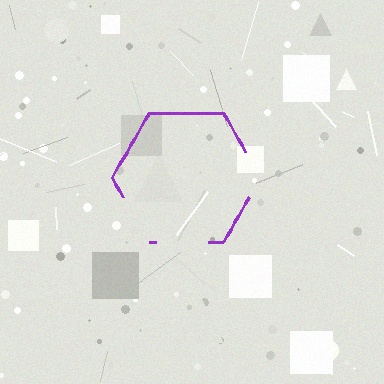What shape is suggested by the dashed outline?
The dashed outline suggests a hexagon.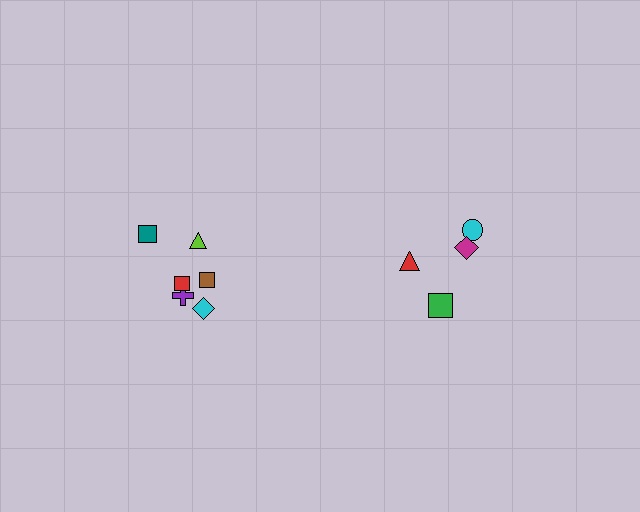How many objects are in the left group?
There are 6 objects.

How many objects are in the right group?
There are 4 objects.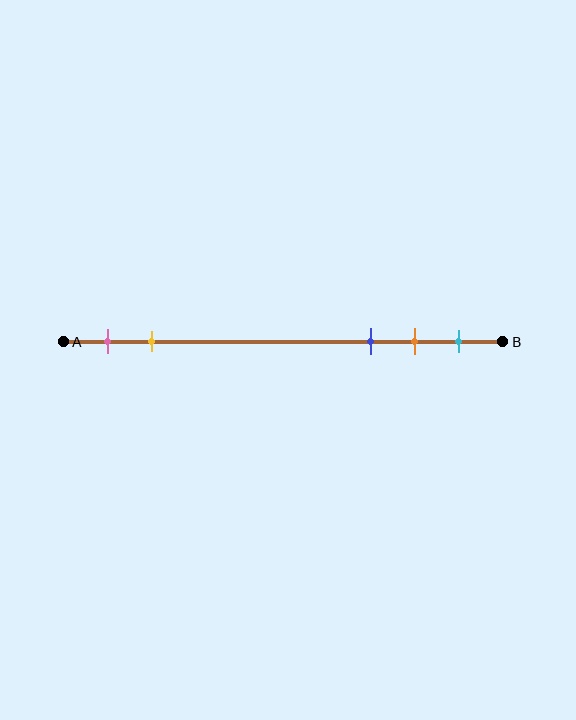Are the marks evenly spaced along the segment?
No, the marks are not evenly spaced.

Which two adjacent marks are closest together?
The orange and cyan marks are the closest adjacent pair.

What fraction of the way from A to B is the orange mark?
The orange mark is approximately 80% (0.8) of the way from A to B.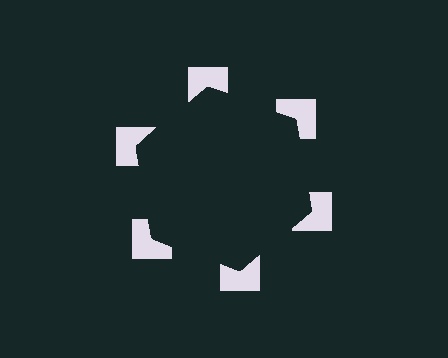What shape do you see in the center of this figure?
An illusory hexagon — its edges are inferred from the aligned wedge cuts in the notched squares, not physically drawn.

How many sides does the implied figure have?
6 sides.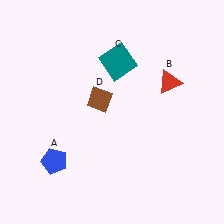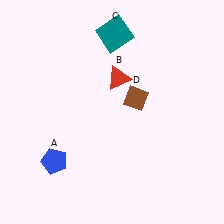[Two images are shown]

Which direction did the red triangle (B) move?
The red triangle (B) moved left.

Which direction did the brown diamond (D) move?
The brown diamond (D) moved right.